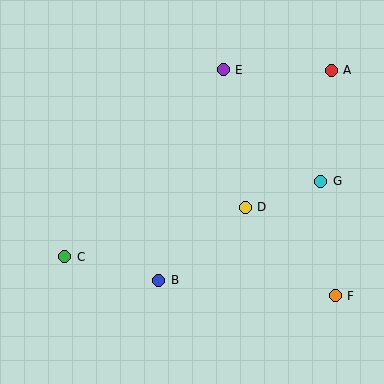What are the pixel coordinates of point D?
Point D is at (245, 207).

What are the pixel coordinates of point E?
Point E is at (223, 70).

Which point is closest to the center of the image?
Point D at (245, 207) is closest to the center.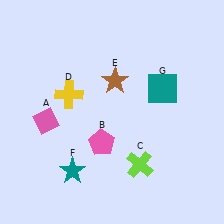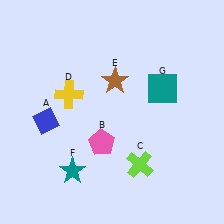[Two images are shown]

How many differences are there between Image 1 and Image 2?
There is 1 difference between the two images.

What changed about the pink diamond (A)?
In Image 1, A is pink. In Image 2, it changed to blue.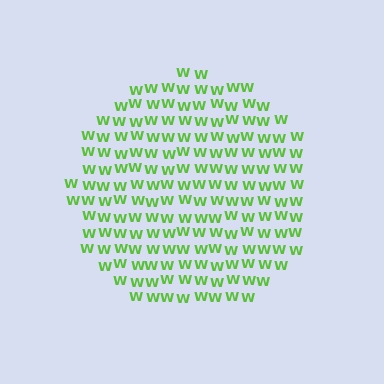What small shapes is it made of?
It is made of small letter W's.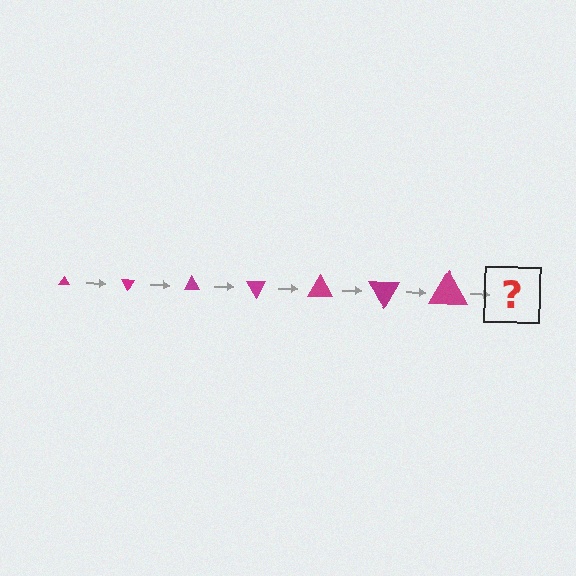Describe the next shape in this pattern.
It should be a triangle, larger than the previous one and rotated 420 degrees from the start.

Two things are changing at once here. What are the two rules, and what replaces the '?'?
The two rules are that the triangle grows larger each step and it rotates 60 degrees each step. The '?' should be a triangle, larger than the previous one and rotated 420 degrees from the start.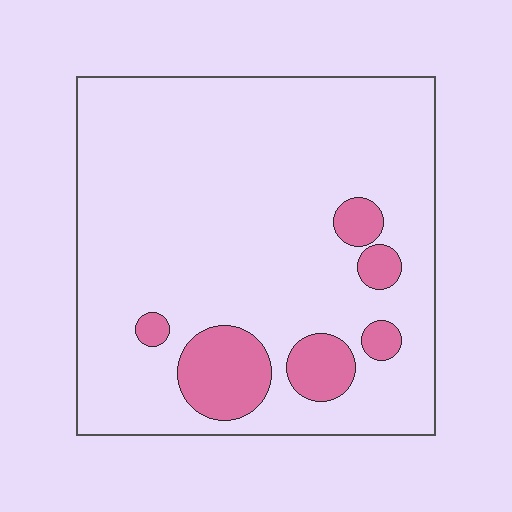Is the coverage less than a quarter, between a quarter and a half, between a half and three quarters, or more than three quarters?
Less than a quarter.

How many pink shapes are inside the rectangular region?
6.